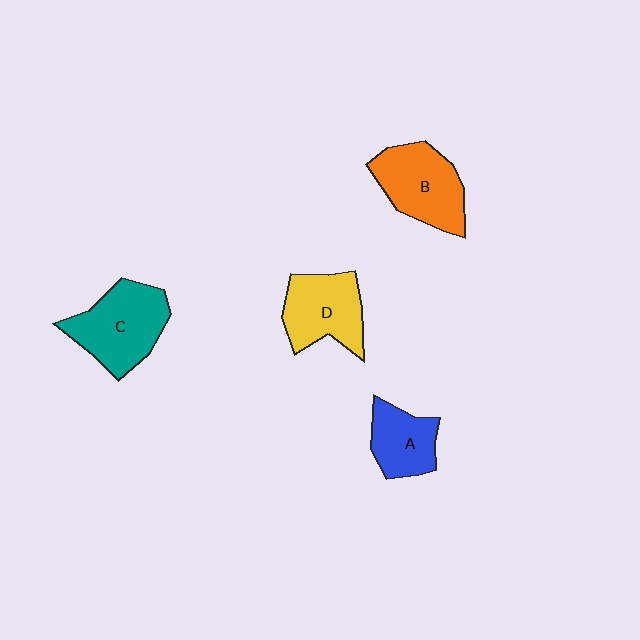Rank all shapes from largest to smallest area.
From largest to smallest: C (teal), B (orange), D (yellow), A (blue).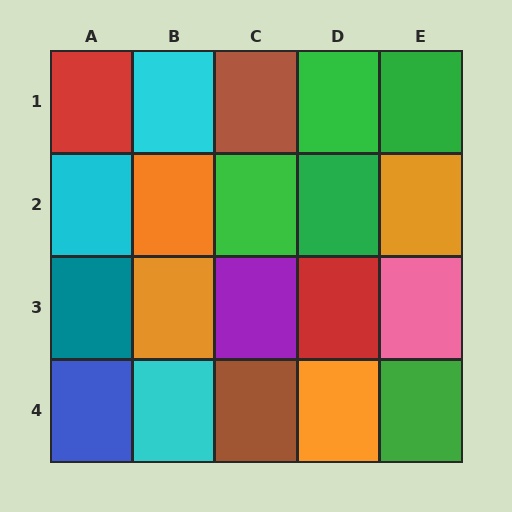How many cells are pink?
1 cell is pink.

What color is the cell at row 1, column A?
Red.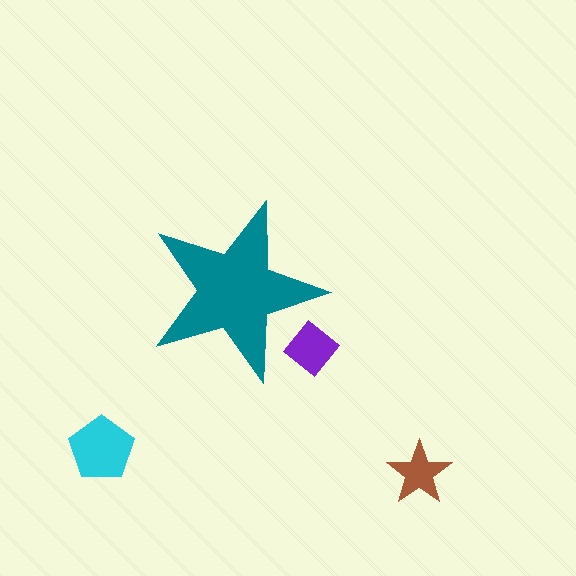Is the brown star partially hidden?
No, the brown star is fully visible.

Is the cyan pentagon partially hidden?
No, the cyan pentagon is fully visible.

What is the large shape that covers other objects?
A teal star.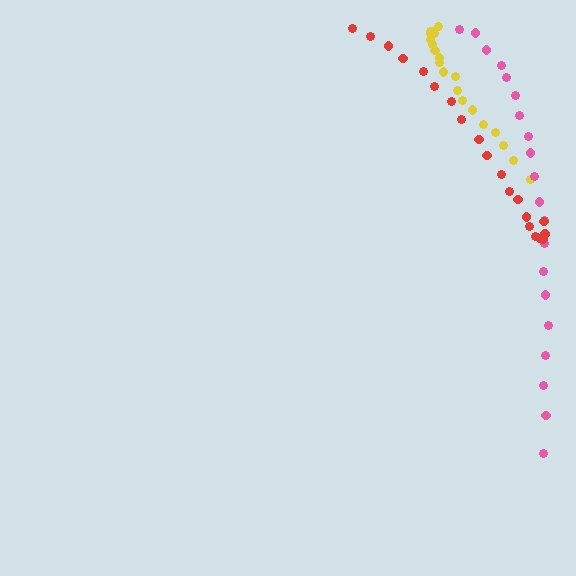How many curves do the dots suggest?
There are 3 distinct paths.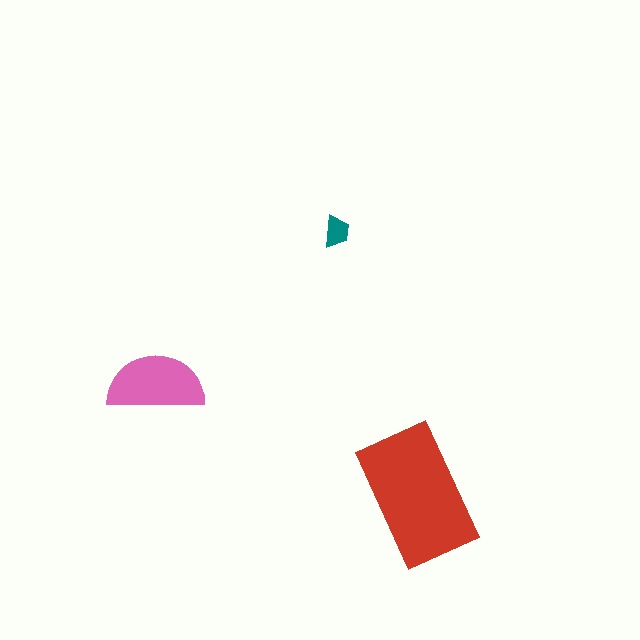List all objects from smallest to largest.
The teal trapezoid, the pink semicircle, the red rectangle.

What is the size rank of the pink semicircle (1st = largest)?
2nd.